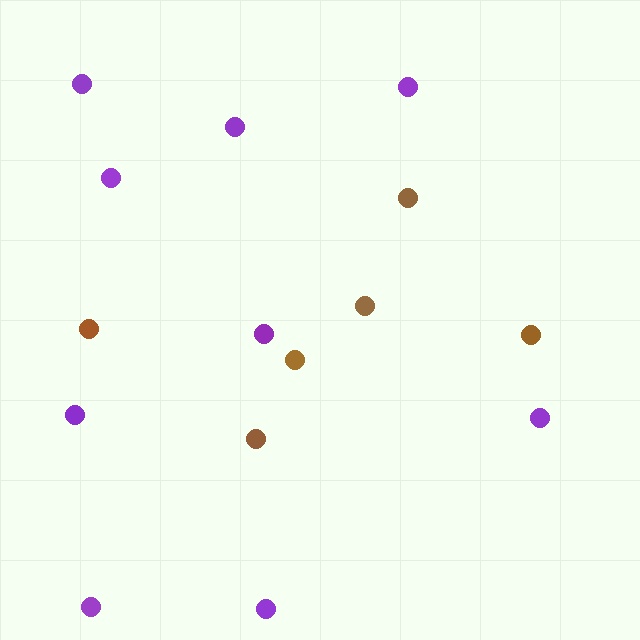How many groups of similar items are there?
There are 2 groups: one group of brown circles (6) and one group of purple circles (9).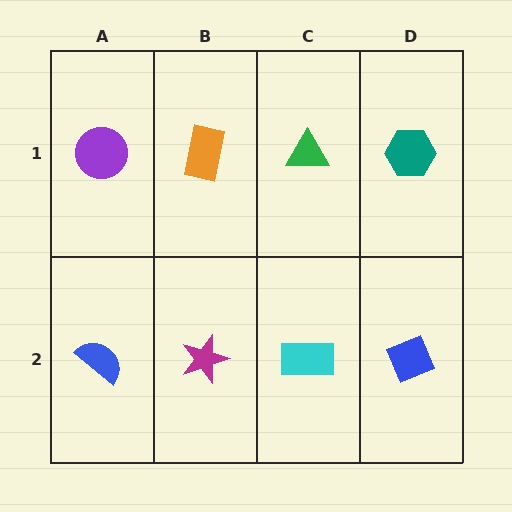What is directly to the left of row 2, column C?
A magenta star.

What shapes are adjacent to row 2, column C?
A green triangle (row 1, column C), a magenta star (row 2, column B), a blue diamond (row 2, column D).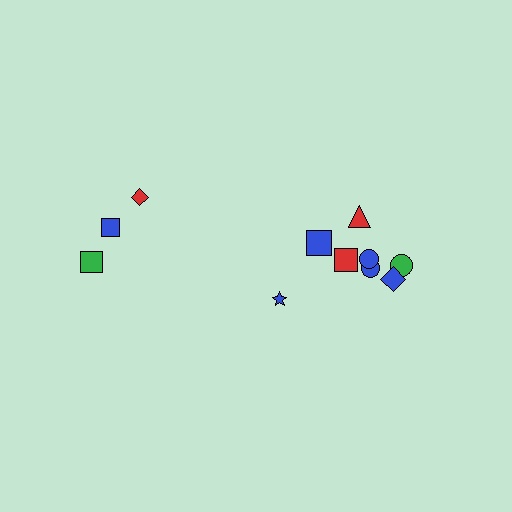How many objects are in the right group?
There are 8 objects.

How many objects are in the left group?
There are 3 objects.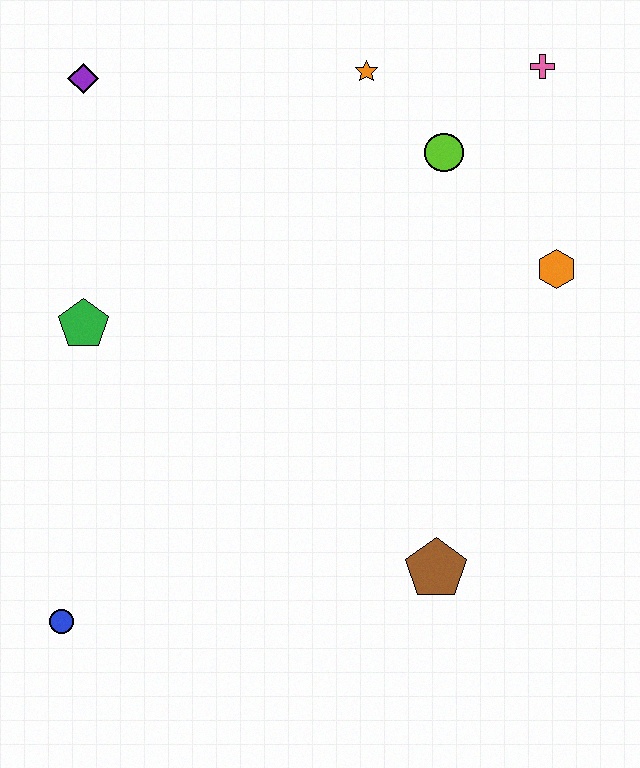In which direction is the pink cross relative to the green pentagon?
The pink cross is to the right of the green pentagon.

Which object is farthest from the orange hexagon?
The blue circle is farthest from the orange hexagon.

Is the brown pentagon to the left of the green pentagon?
No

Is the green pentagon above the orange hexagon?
No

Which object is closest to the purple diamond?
The green pentagon is closest to the purple diamond.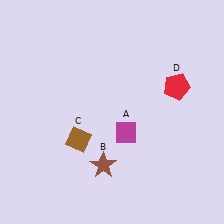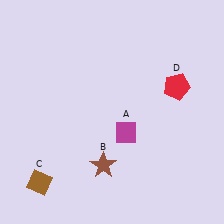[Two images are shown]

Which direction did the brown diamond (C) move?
The brown diamond (C) moved down.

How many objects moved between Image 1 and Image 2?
1 object moved between the two images.